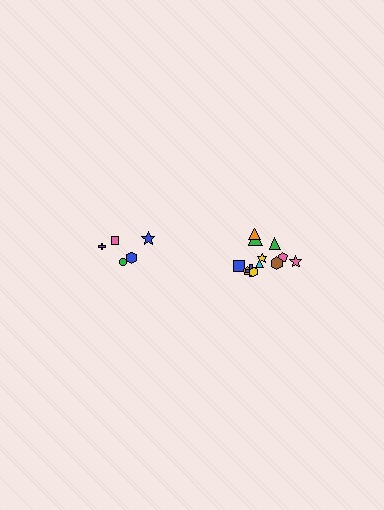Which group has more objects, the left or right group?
The right group.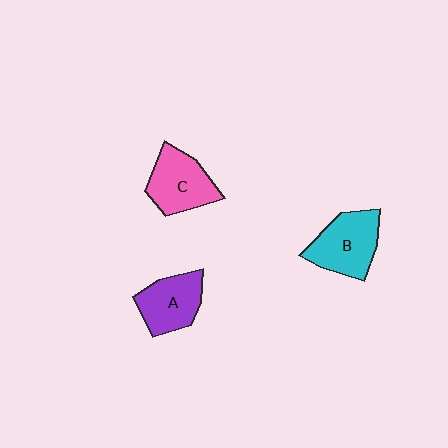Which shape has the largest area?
Shape B (cyan).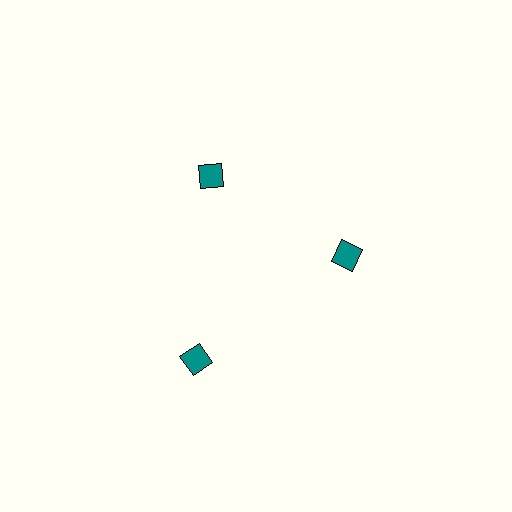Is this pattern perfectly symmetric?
No. The 3 teal diamonds are arranged in a ring, but one element near the 7 o'clock position is pushed outward from the center, breaking the 3-fold rotational symmetry.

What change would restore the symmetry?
The symmetry would be restored by moving it inward, back onto the ring so that all 3 diamonds sit at equal angles and equal distance from the center.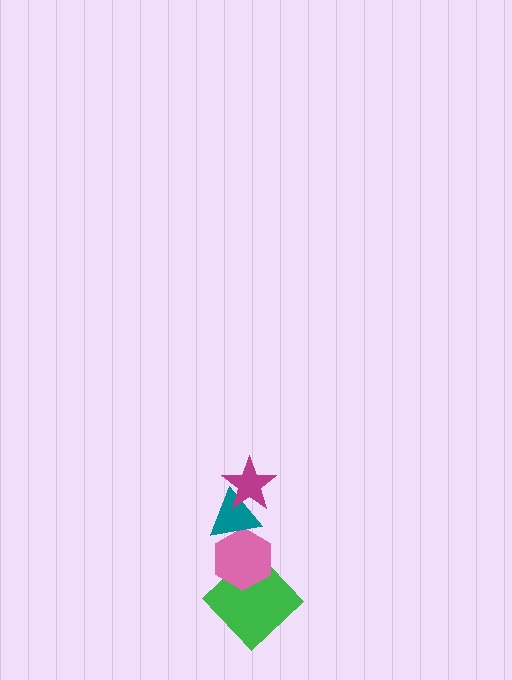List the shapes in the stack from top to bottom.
From top to bottom: the magenta star, the teal triangle, the pink hexagon, the green diamond.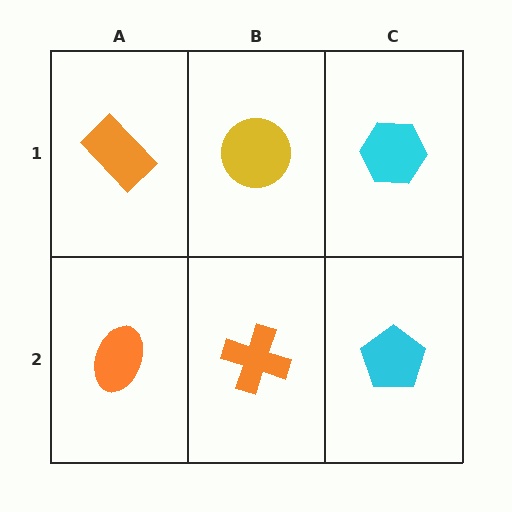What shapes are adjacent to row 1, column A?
An orange ellipse (row 2, column A), a yellow circle (row 1, column B).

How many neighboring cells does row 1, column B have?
3.